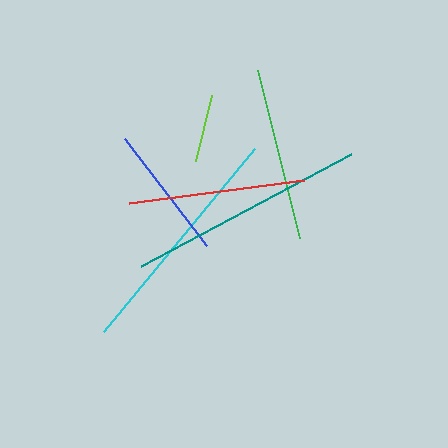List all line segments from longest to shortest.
From longest to shortest: teal, cyan, red, green, blue, lime.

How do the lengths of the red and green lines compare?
The red and green lines are approximately the same length.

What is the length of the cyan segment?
The cyan segment is approximately 238 pixels long.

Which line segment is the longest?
The teal line is the longest at approximately 238 pixels.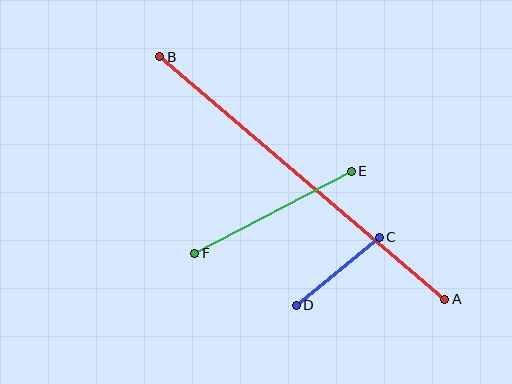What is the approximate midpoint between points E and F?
The midpoint is at approximately (273, 212) pixels.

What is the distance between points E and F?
The distance is approximately 177 pixels.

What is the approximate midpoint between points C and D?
The midpoint is at approximately (338, 271) pixels.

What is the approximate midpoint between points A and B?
The midpoint is at approximately (302, 178) pixels.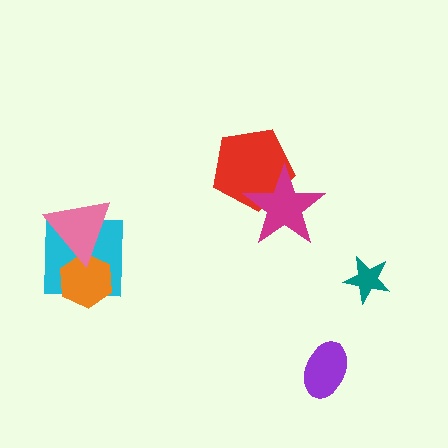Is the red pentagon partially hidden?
Yes, it is partially covered by another shape.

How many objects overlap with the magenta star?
1 object overlaps with the magenta star.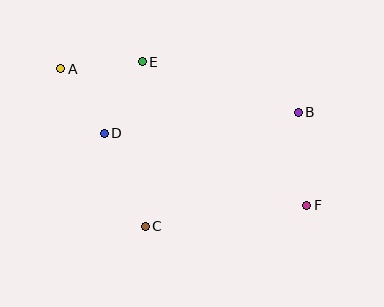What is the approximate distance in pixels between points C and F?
The distance between C and F is approximately 163 pixels.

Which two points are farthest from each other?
Points A and F are farthest from each other.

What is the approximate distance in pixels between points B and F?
The distance between B and F is approximately 94 pixels.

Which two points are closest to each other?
Points A and D are closest to each other.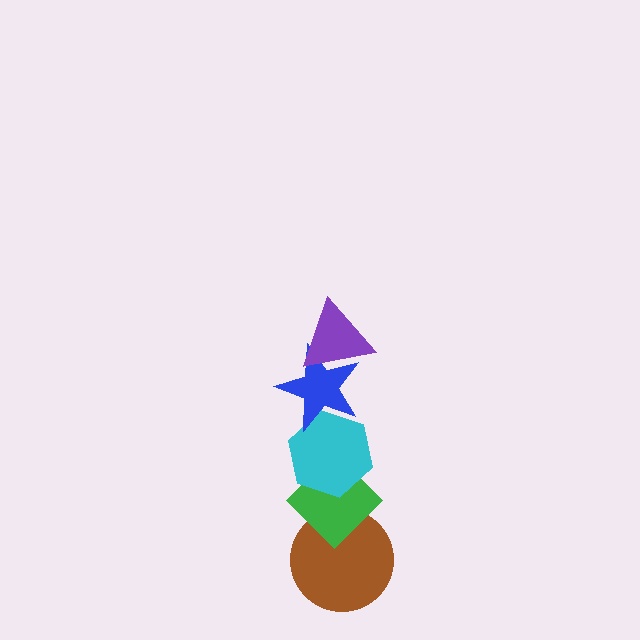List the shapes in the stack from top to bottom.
From top to bottom: the purple triangle, the blue star, the cyan hexagon, the green diamond, the brown circle.